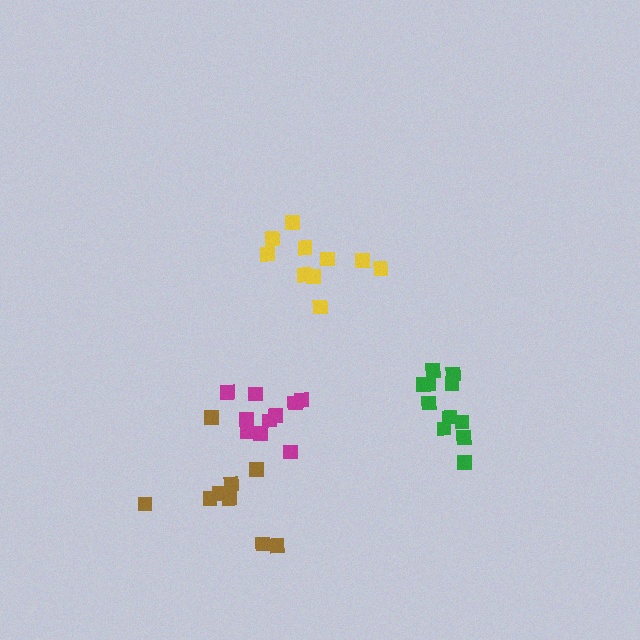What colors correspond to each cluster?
The clusters are colored: green, magenta, yellow, brown.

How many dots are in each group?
Group 1: 11 dots, Group 2: 10 dots, Group 3: 10 dots, Group 4: 9 dots (40 total).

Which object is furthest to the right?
The green cluster is rightmost.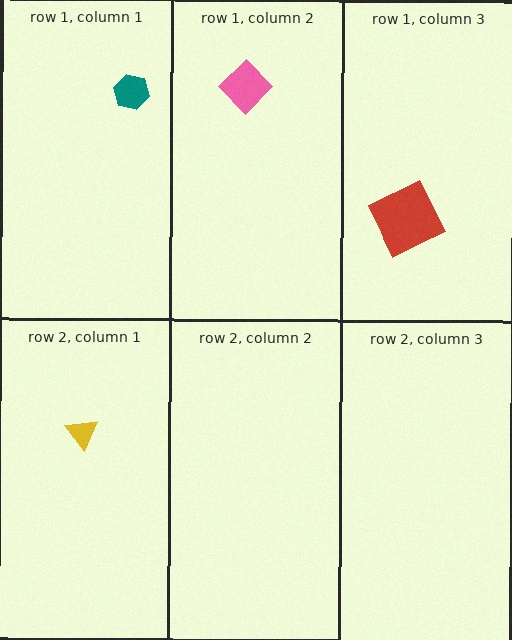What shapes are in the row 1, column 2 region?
The pink diamond.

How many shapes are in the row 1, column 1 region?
1.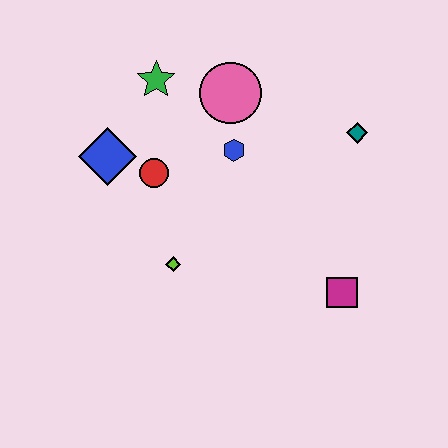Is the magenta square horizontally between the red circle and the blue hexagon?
No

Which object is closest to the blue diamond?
The red circle is closest to the blue diamond.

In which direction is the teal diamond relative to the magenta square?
The teal diamond is above the magenta square.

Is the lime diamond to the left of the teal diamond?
Yes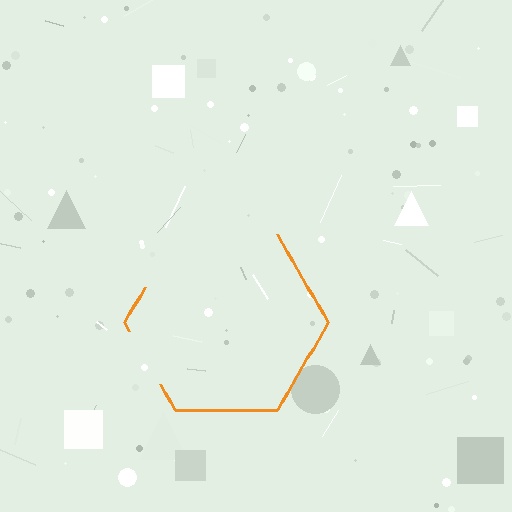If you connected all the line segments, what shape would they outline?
They would outline a hexagon.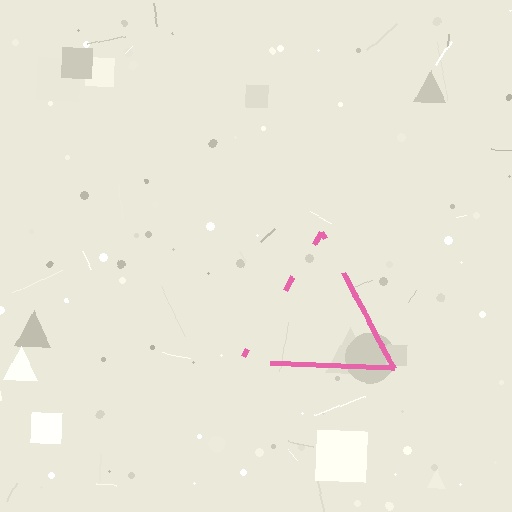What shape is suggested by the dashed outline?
The dashed outline suggests a triangle.